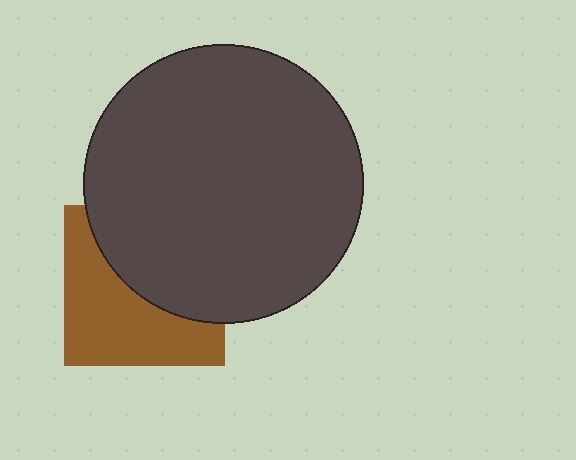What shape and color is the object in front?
The object in front is a dark gray circle.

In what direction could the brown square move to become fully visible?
The brown square could move down. That would shift it out from behind the dark gray circle entirely.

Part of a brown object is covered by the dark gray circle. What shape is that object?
It is a square.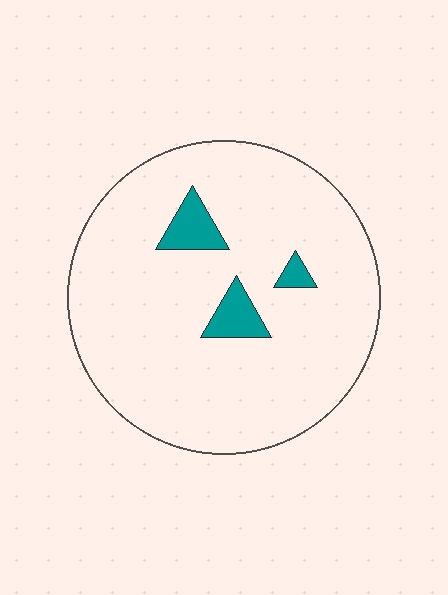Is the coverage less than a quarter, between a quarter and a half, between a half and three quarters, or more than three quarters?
Less than a quarter.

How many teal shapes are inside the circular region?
3.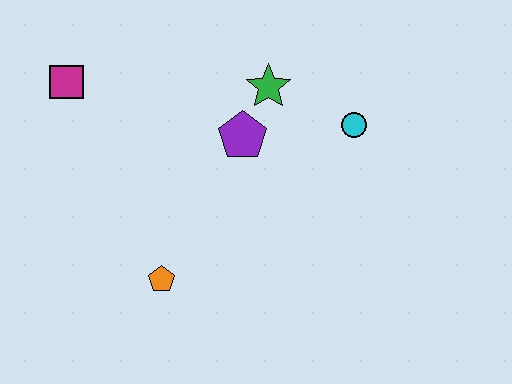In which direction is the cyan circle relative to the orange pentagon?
The cyan circle is to the right of the orange pentagon.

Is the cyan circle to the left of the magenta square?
No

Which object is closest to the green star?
The purple pentagon is closest to the green star.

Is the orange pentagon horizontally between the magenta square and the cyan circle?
Yes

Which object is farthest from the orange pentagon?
The cyan circle is farthest from the orange pentagon.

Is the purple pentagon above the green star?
No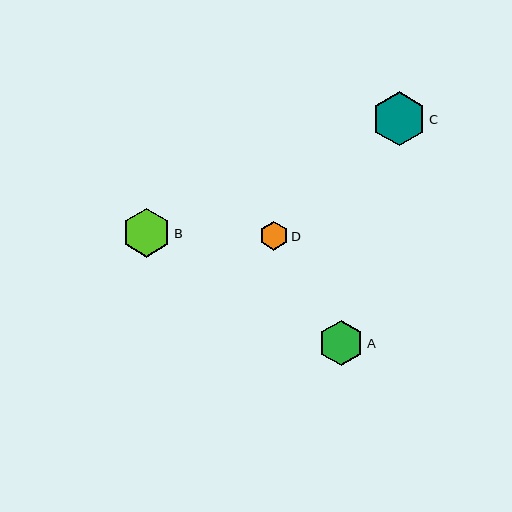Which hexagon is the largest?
Hexagon C is the largest with a size of approximately 54 pixels.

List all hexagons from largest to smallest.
From largest to smallest: C, B, A, D.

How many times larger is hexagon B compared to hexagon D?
Hexagon B is approximately 1.7 times the size of hexagon D.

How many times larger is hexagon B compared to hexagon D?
Hexagon B is approximately 1.7 times the size of hexagon D.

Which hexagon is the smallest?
Hexagon D is the smallest with a size of approximately 29 pixels.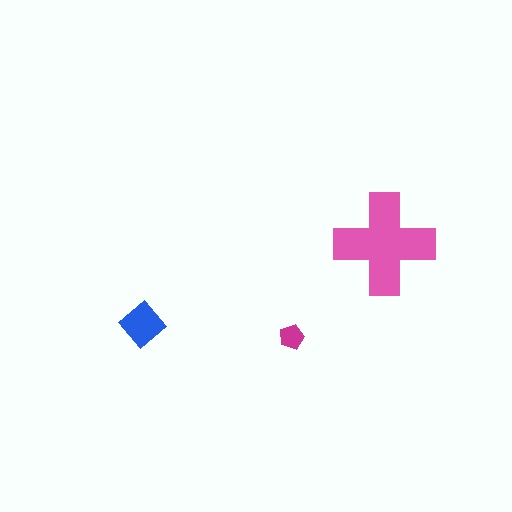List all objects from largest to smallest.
The pink cross, the blue diamond, the magenta pentagon.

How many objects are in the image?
There are 3 objects in the image.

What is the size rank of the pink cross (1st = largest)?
1st.